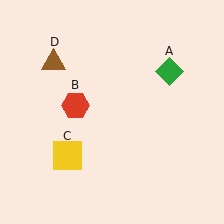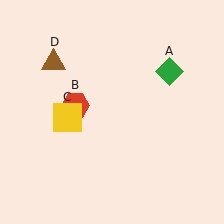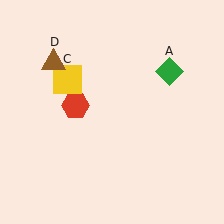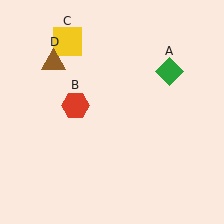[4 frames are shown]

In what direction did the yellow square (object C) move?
The yellow square (object C) moved up.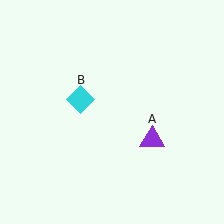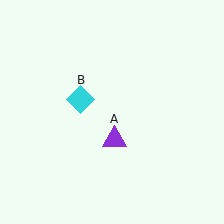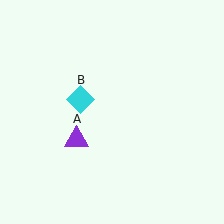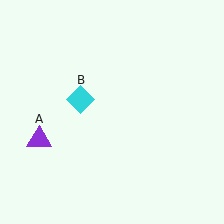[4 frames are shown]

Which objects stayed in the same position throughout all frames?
Cyan diamond (object B) remained stationary.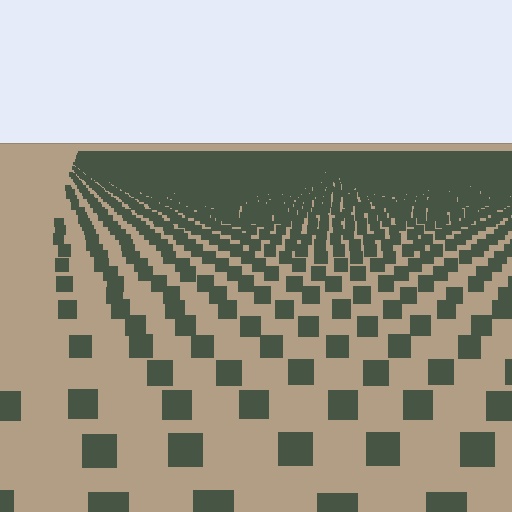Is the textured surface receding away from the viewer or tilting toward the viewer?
The surface is receding away from the viewer. Texture elements get smaller and denser toward the top.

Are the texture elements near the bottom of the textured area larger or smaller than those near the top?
Larger. Near the bottom, elements are closer to the viewer and appear at a bigger on-screen size.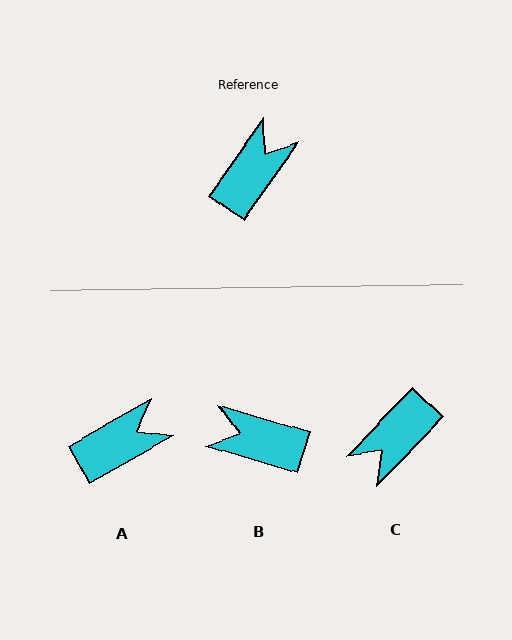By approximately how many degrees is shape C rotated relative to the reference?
Approximately 171 degrees counter-clockwise.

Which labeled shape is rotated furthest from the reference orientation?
C, about 171 degrees away.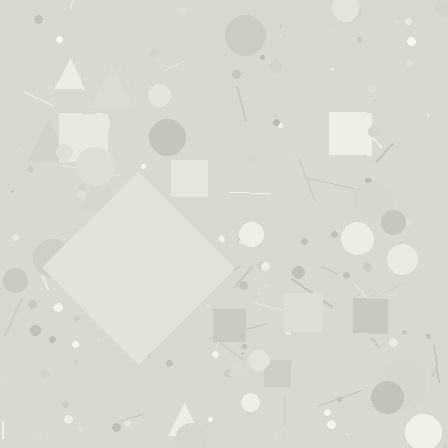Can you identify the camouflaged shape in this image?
The camouflaged shape is a diamond.